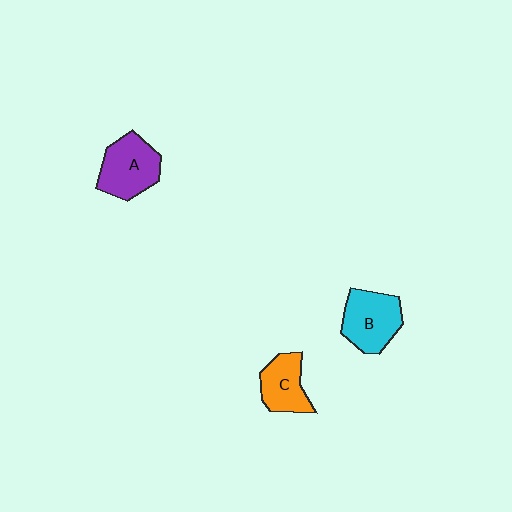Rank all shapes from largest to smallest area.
From largest to smallest: A (purple), B (cyan), C (orange).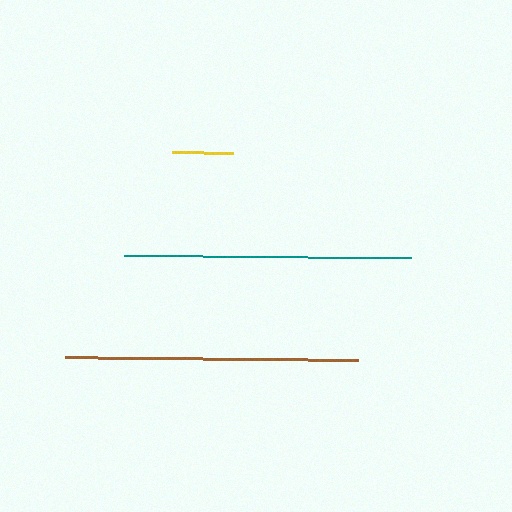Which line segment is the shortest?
The yellow line is the shortest at approximately 61 pixels.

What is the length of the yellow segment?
The yellow segment is approximately 61 pixels long.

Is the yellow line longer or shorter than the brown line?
The brown line is longer than the yellow line.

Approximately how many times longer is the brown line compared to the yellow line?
The brown line is approximately 4.8 times the length of the yellow line.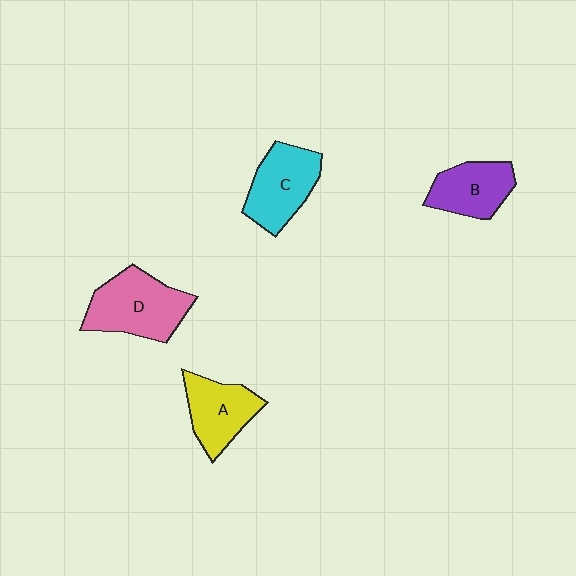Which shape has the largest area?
Shape D (pink).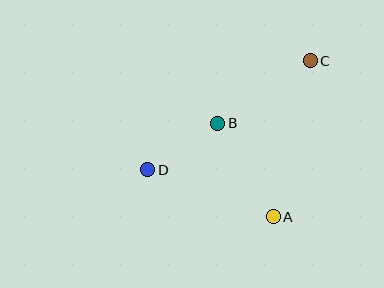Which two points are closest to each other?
Points B and D are closest to each other.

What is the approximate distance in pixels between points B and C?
The distance between B and C is approximately 112 pixels.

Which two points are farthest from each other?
Points C and D are farthest from each other.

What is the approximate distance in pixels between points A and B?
The distance between A and B is approximately 109 pixels.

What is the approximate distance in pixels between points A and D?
The distance between A and D is approximately 134 pixels.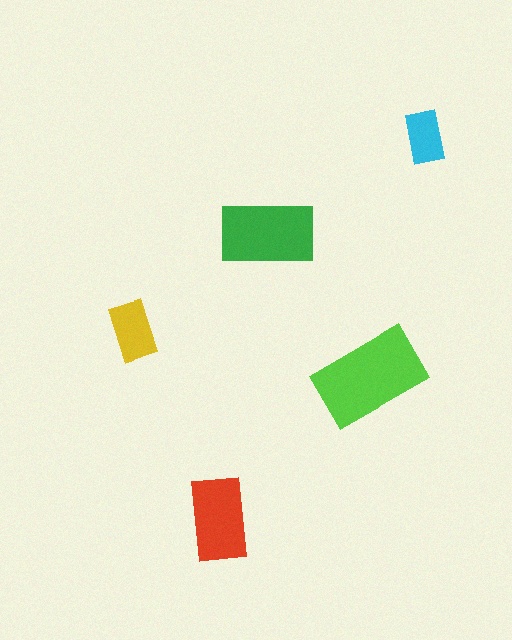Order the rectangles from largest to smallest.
the lime one, the green one, the red one, the yellow one, the cyan one.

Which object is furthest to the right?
The cyan rectangle is rightmost.